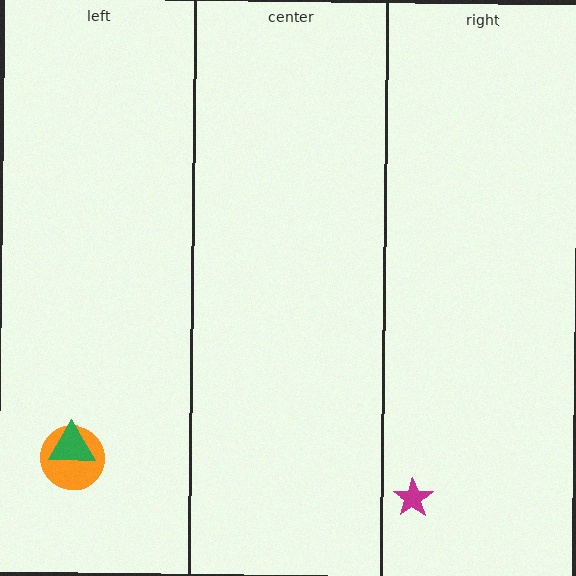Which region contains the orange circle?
The left region.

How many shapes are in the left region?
2.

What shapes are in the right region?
The magenta star.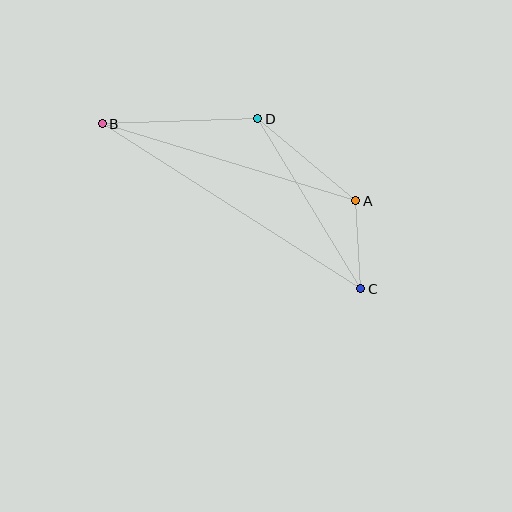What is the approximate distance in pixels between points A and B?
The distance between A and B is approximately 265 pixels.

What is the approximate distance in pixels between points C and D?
The distance between C and D is approximately 199 pixels.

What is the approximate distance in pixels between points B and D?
The distance between B and D is approximately 155 pixels.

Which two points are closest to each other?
Points A and C are closest to each other.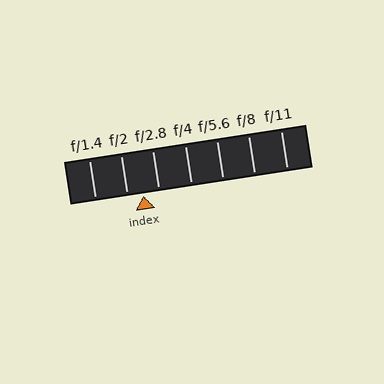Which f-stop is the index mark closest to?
The index mark is closest to f/2.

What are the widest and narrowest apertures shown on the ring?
The widest aperture shown is f/1.4 and the narrowest is f/11.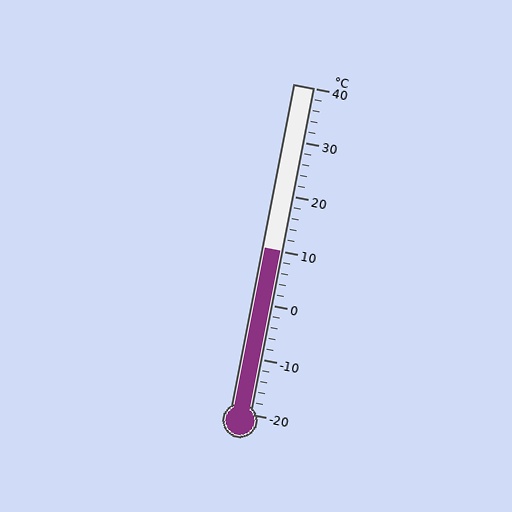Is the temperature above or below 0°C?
The temperature is above 0°C.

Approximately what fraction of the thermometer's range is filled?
The thermometer is filled to approximately 50% of its range.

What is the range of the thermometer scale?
The thermometer scale ranges from -20°C to 40°C.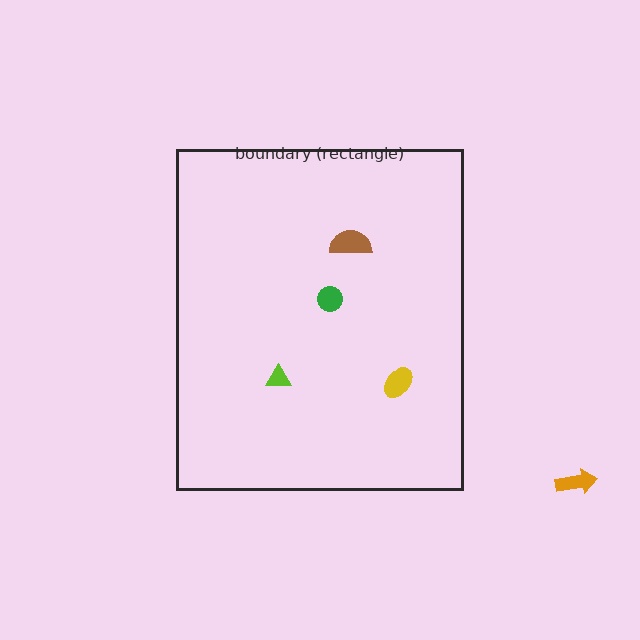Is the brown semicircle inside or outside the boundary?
Inside.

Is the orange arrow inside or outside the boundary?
Outside.